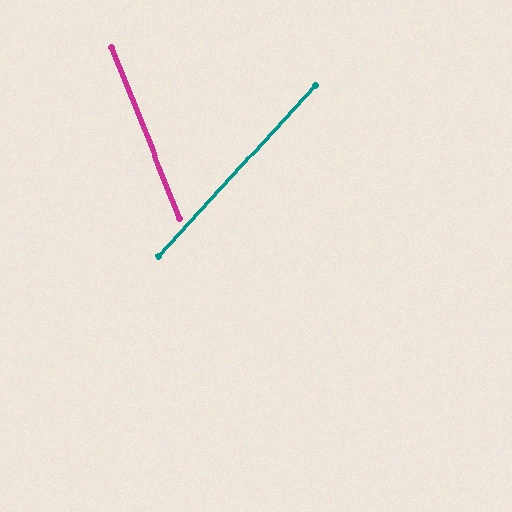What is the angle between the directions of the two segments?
Approximately 64 degrees.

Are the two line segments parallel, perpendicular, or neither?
Neither parallel nor perpendicular — they differ by about 64°.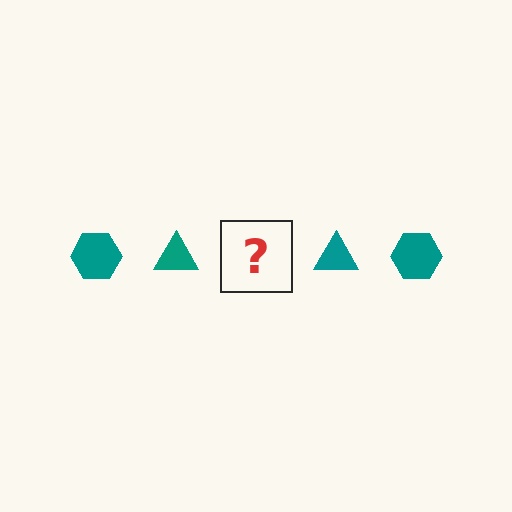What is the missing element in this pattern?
The missing element is a teal hexagon.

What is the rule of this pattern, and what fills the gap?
The rule is that the pattern cycles through hexagon, triangle shapes in teal. The gap should be filled with a teal hexagon.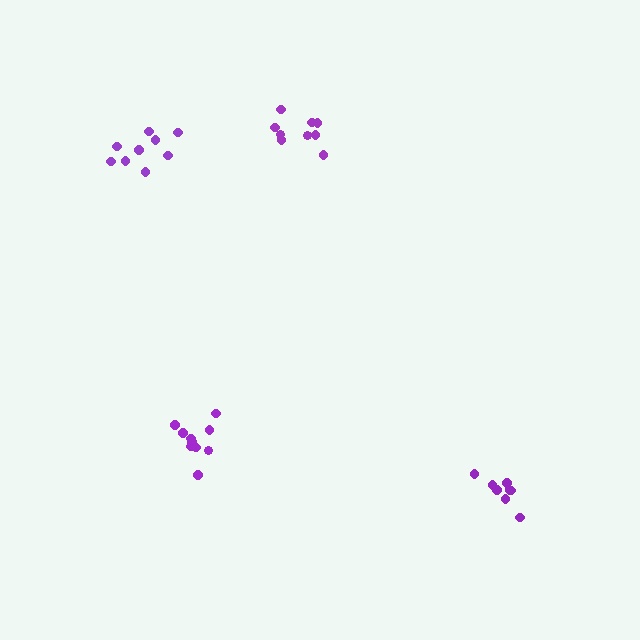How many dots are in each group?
Group 1: 10 dots, Group 2: 8 dots, Group 3: 9 dots, Group 4: 9 dots (36 total).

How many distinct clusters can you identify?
There are 4 distinct clusters.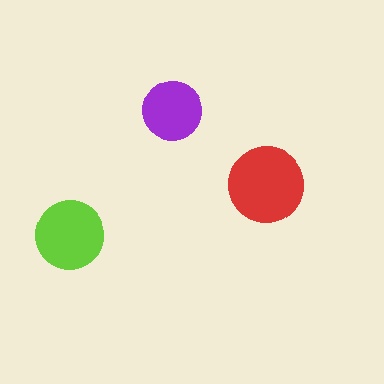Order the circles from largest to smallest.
the red one, the lime one, the purple one.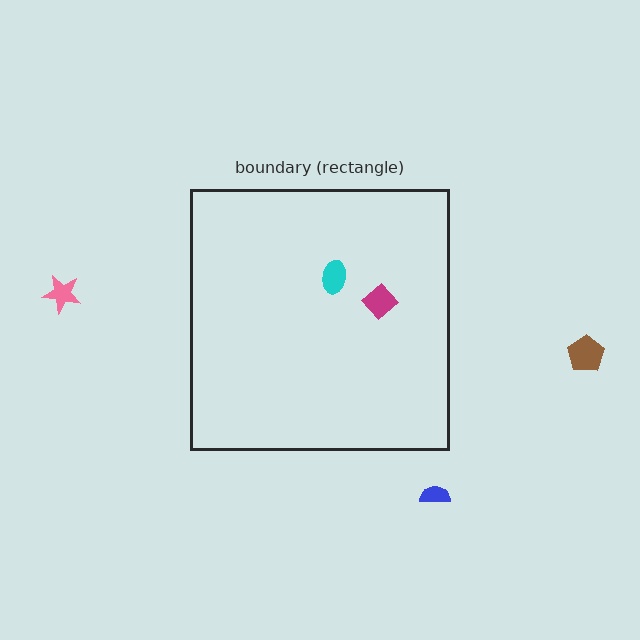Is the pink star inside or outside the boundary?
Outside.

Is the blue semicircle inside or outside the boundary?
Outside.